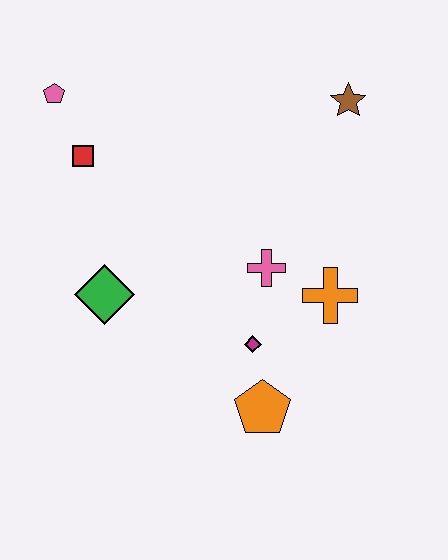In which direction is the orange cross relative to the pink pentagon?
The orange cross is to the right of the pink pentagon.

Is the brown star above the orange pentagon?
Yes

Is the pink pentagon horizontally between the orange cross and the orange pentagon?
No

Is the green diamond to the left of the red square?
No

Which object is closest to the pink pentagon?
The red square is closest to the pink pentagon.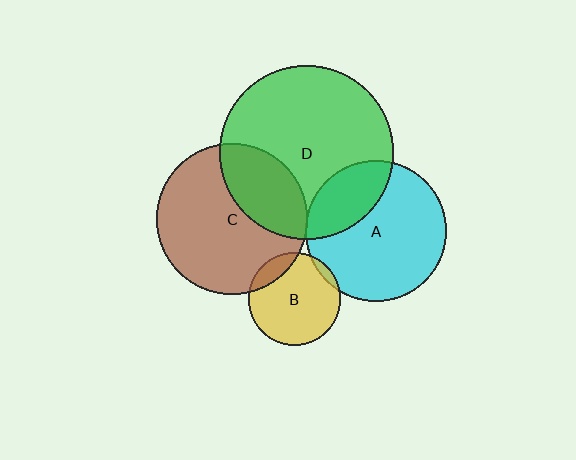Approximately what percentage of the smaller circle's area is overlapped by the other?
Approximately 5%.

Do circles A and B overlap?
Yes.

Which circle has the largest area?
Circle D (green).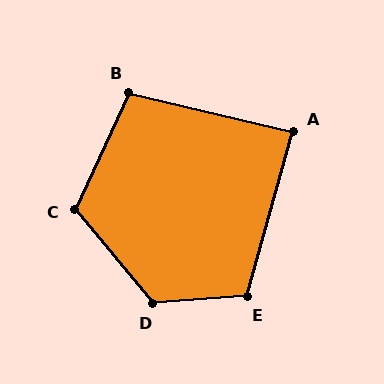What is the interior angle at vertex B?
Approximately 101 degrees (obtuse).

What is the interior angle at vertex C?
Approximately 116 degrees (obtuse).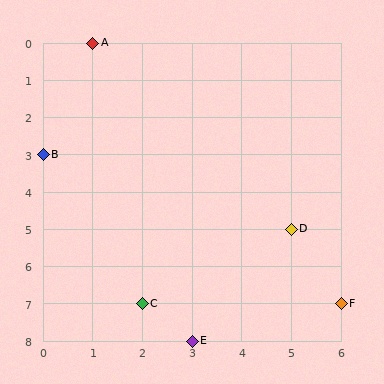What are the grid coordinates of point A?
Point A is at grid coordinates (1, 0).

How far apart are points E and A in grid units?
Points E and A are 2 columns and 8 rows apart (about 8.2 grid units diagonally).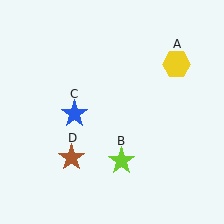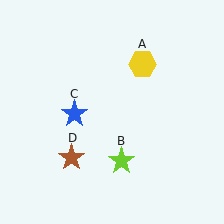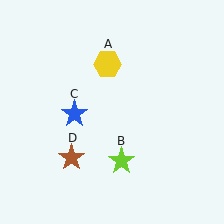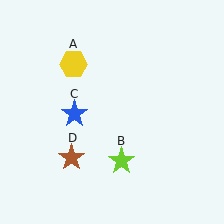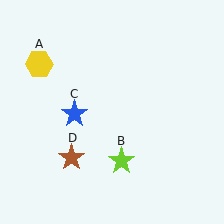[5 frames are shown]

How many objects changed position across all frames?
1 object changed position: yellow hexagon (object A).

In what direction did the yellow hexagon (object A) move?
The yellow hexagon (object A) moved left.